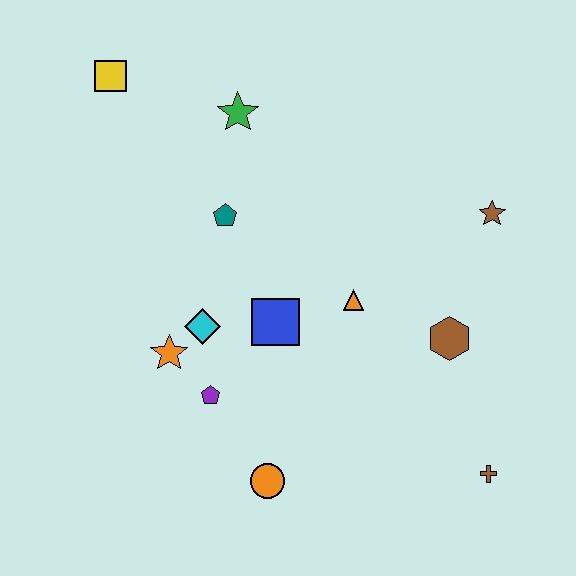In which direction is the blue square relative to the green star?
The blue square is below the green star.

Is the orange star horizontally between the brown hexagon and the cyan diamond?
No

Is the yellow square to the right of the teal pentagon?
No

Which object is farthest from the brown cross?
The yellow square is farthest from the brown cross.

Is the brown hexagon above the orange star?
Yes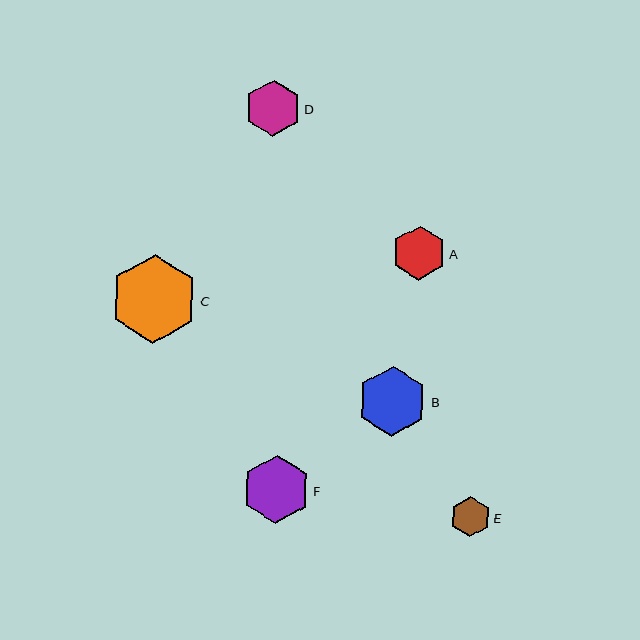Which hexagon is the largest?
Hexagon C is the largest with a size of approximately 88 pixels.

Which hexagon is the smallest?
Hexagon E is the smallest with a size of approximately 40 pixels.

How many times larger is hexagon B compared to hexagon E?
Hexagon B is approximately 1.7 times the size of hexagon E.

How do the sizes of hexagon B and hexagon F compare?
Hexagon B and hexagon F are approximately the same size.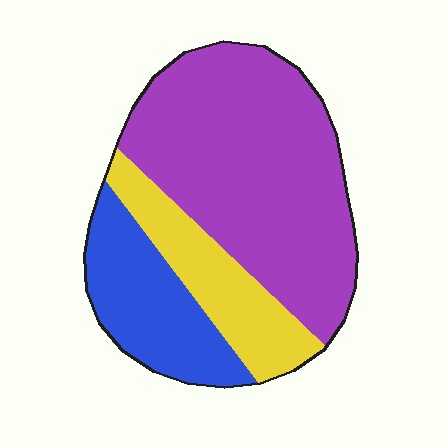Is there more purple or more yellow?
Purple.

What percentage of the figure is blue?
Blue takes up between a sixth and a third of the figure.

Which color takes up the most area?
Purple, at roughly 60%.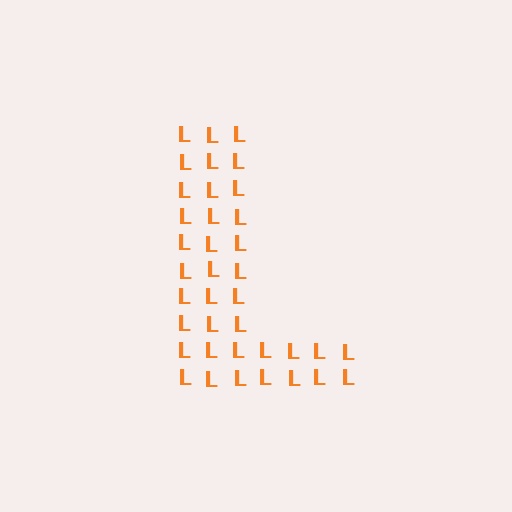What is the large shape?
The large shape is the letter L.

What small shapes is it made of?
It is made of small letter L's.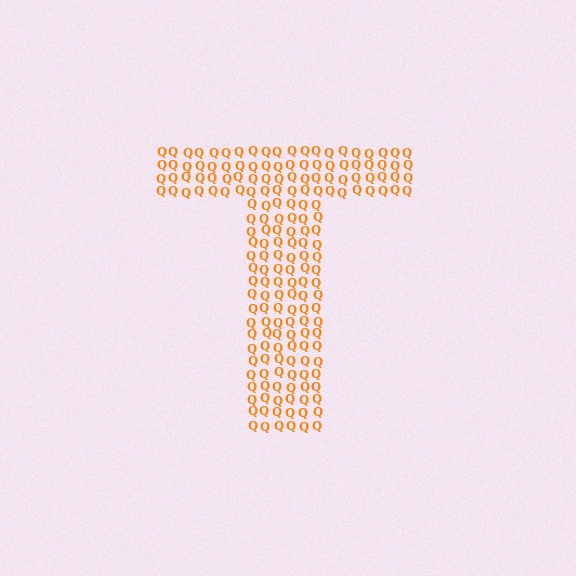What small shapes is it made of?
It is made of small letter Q's.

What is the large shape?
The large shape is the letter T.